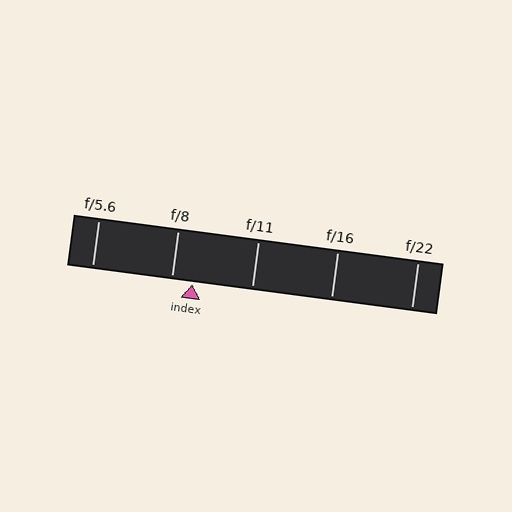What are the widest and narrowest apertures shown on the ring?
The widest aperture shown is f/5.6 and the narrowest is f/22.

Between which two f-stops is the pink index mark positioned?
The index mark is between f/8 and f/11.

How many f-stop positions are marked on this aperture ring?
There are 5 f-stop positions marked.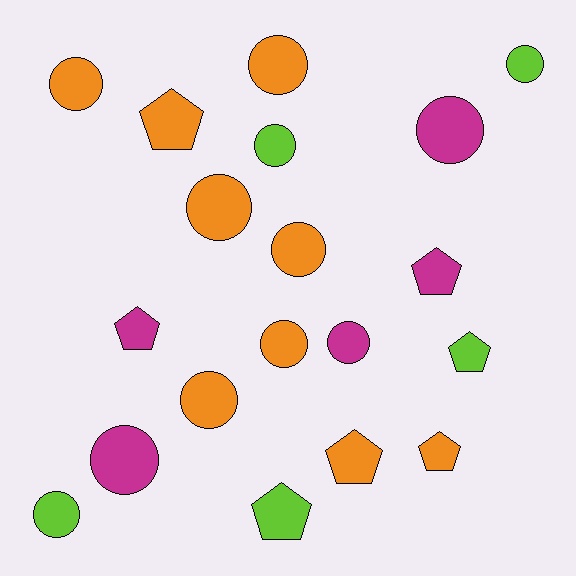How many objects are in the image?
There are 19 objects.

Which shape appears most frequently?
Circle, with 12 objects.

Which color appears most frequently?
Orange, with 9 objects.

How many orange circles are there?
There are 6 orange circles.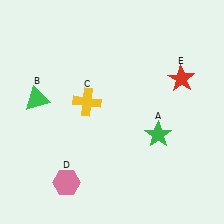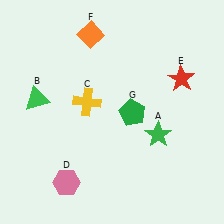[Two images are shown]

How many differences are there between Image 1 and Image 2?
There are 2 differences between the two images.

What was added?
An orange diamond (F), a green pentagon (G) were added in Image 2.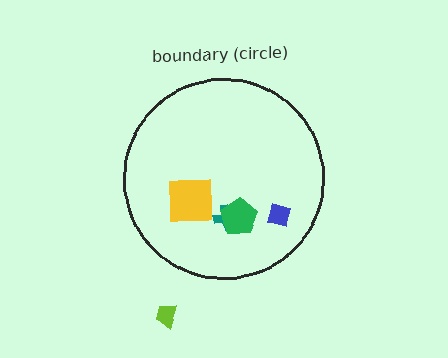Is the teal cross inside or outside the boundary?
Inside.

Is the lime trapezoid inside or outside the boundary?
Outside.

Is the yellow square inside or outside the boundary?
Inside.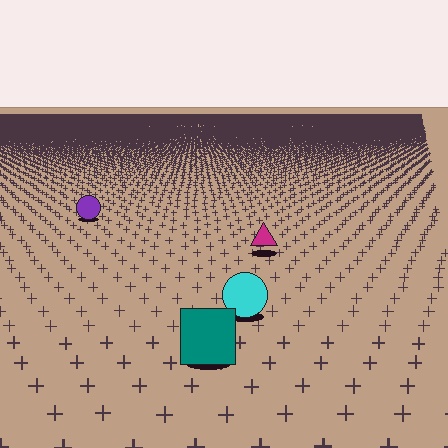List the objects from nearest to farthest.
From nearest to farthest: the teal square, the cyan circle, the magenta triangle, the purple circle.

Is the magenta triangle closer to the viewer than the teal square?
No. The teal square is closer — you can tell from the texture gradient: the ground texture is coarser near it.